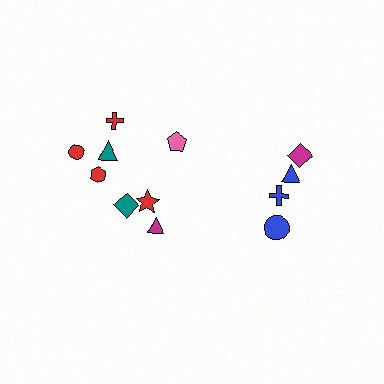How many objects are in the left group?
There are 8 objects.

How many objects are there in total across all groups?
There are 12 objects.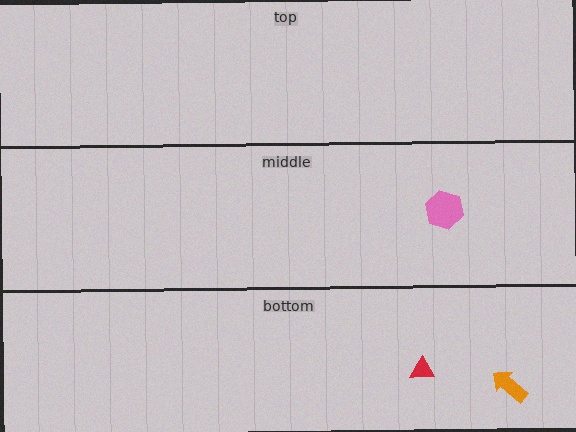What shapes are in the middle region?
The pink hexagon.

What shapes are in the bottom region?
The orange arrow, the red triangle.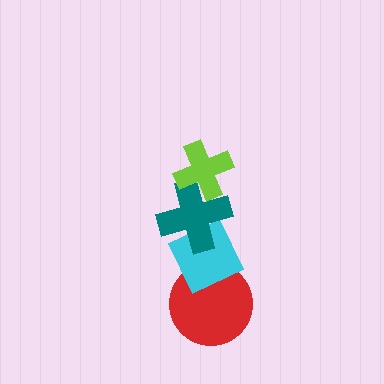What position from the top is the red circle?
The red circle is 4th from the top.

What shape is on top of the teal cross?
The lime cross is on top of the teal cross.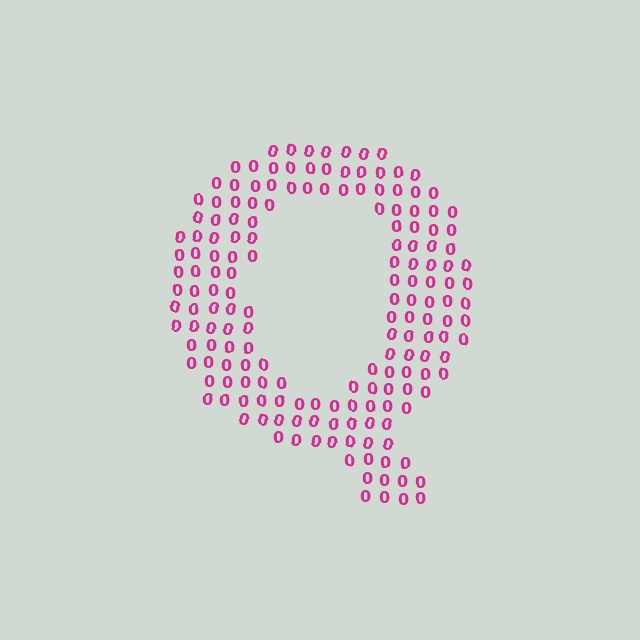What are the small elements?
The small elements are digit 0's.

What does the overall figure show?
The overall figure shows the letter Q.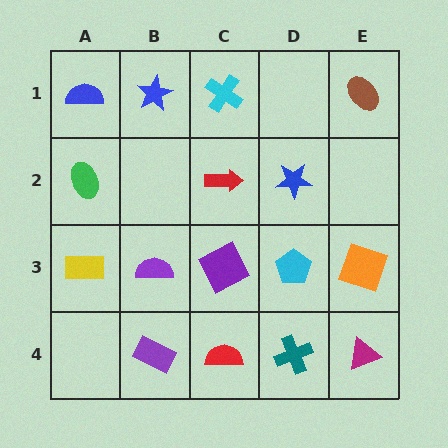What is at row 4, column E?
A magenta triangle.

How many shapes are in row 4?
4 shapes.